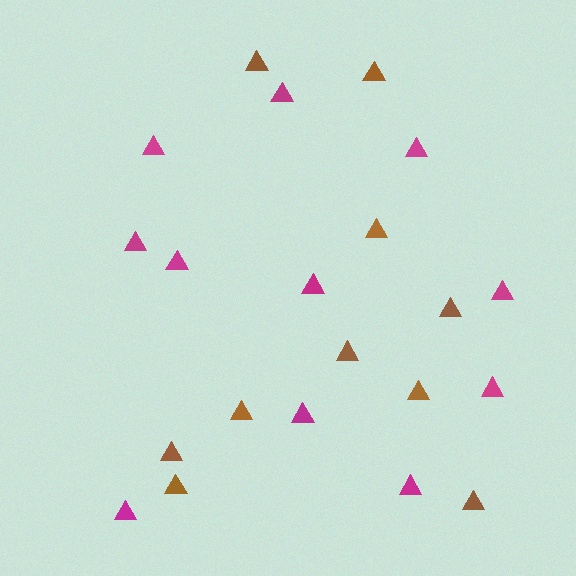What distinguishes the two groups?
There are 2 groups: one group of magenta triangles (11) and one group of brown triangles (10).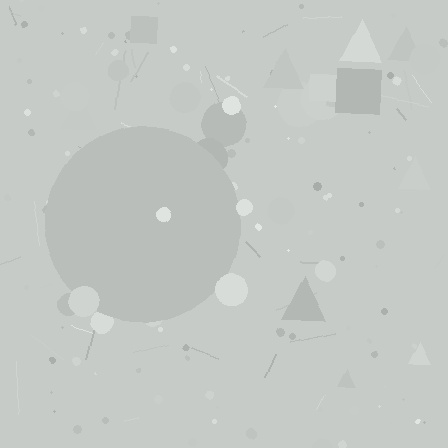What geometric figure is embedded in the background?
A circle is embedded in the background.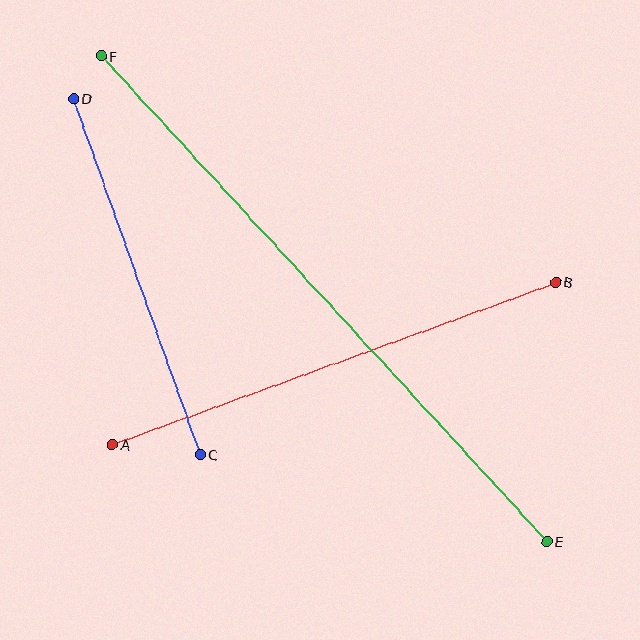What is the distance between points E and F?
The distance is approximately 659 pixels.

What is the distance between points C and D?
The distance is approximately 378 pixels.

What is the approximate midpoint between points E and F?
The midpoint is at approximately (324, 299) pixels.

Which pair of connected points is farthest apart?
Points E and F are farthest apart.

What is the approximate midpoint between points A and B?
The midpoint is at approximately (334, 363) pixels.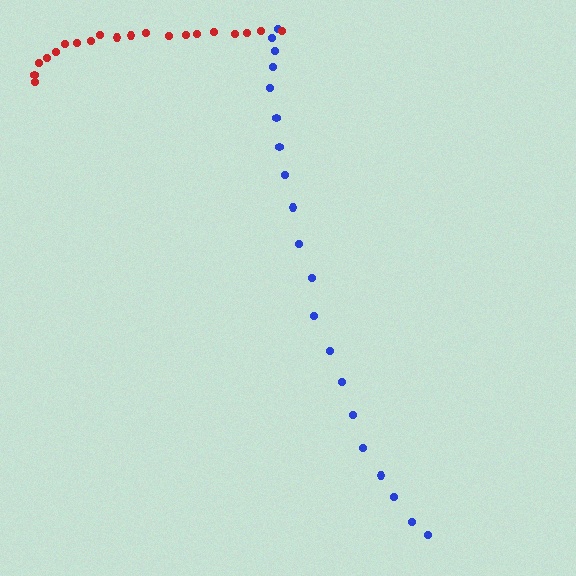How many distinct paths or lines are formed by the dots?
There are 2 distinct paths.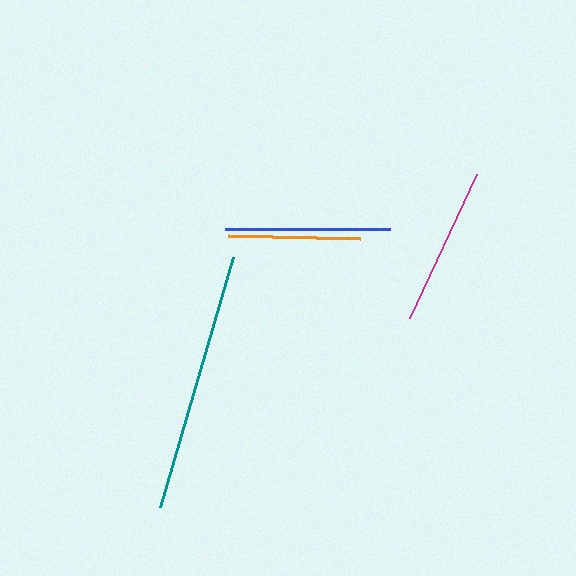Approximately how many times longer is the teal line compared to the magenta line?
The teal line is approximately 1.6 times the length of the magenta line.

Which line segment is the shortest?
The orange line is the shortest at approximately 132 pixels.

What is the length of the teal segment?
The teal segment is approximately 260 pixels long.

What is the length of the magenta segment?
The magenta segment is approximately 159 pixels long.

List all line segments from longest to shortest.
From longest to shortest: teal, blue, magenta, orange.